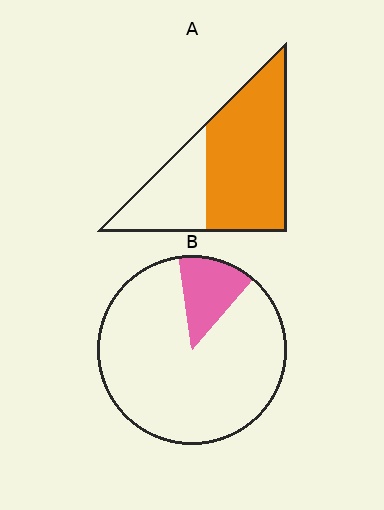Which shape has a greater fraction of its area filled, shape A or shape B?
Shape A.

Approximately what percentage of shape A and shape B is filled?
A is approximately 65% and B is approximately 15%.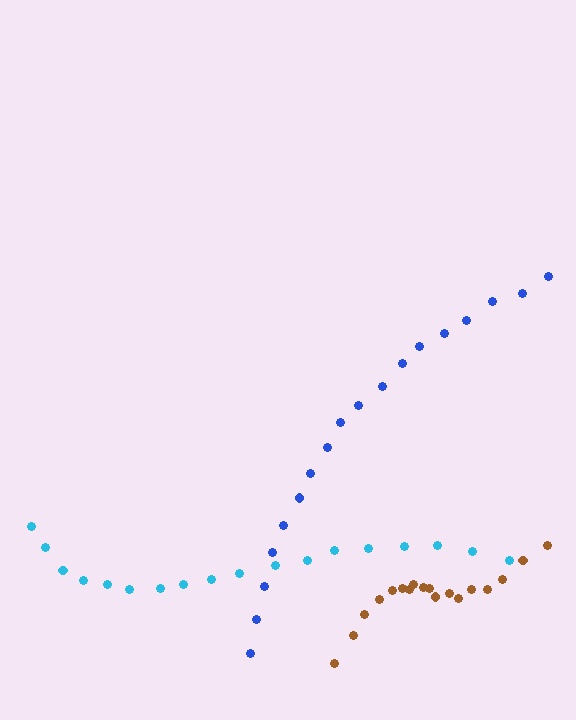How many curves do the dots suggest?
There are 3 distinct paths.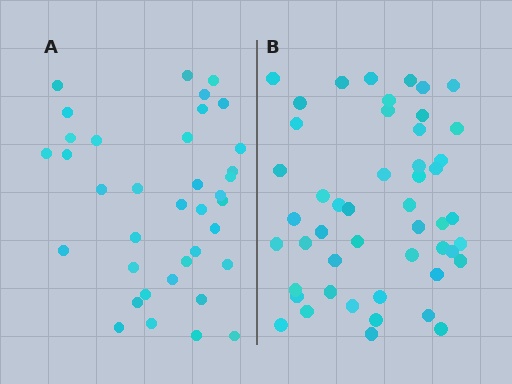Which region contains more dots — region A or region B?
Region B (the right region) has more dots.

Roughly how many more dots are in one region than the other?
Region B has roughly 12 or so more dots than region A.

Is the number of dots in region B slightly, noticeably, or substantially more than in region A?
Region B has noticeably more, but not dramatically so. The ratio is roughly 1.3 to 1.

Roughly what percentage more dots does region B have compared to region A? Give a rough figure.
About 30% more.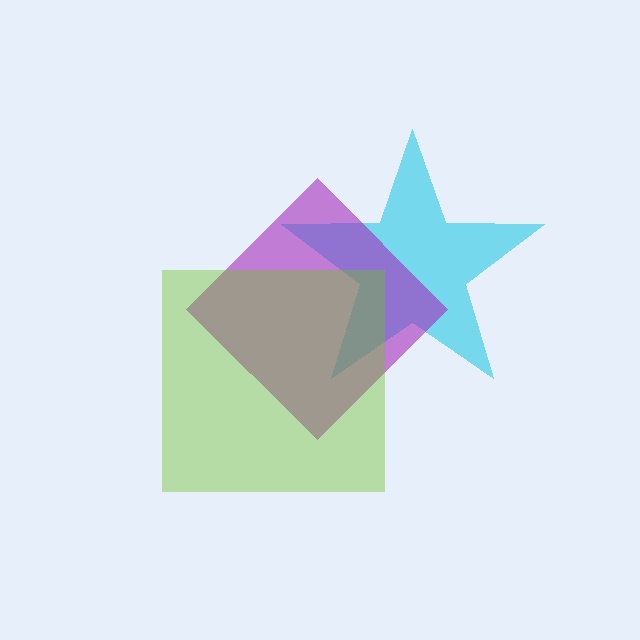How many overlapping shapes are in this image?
There are 3 overlapping shapes in the image.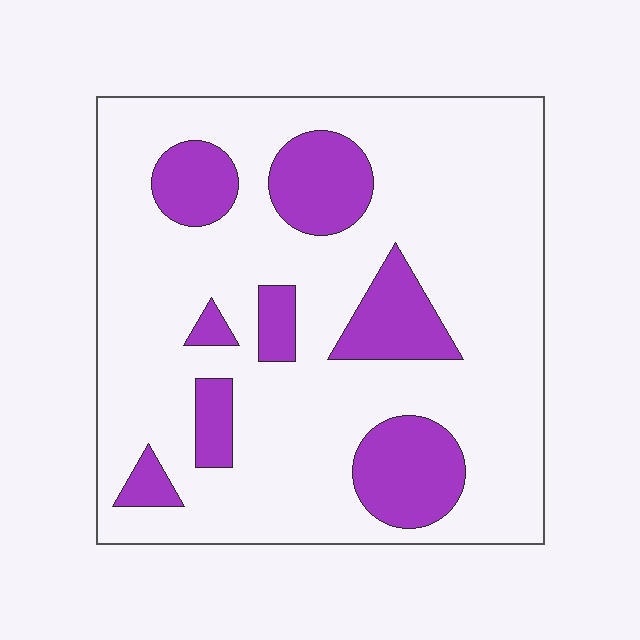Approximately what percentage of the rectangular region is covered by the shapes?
Approximately 20%.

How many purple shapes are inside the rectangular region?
8.